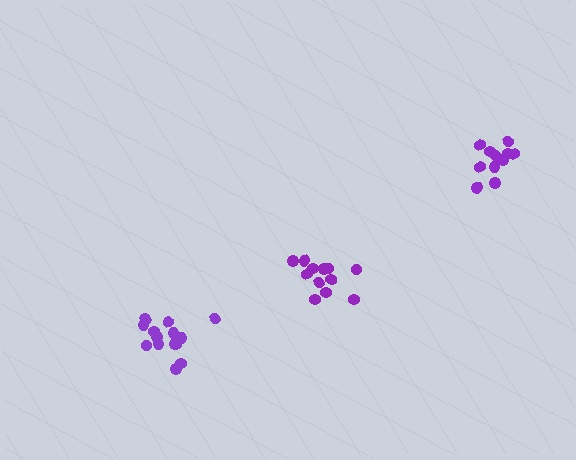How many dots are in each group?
Group 1: 12 dots, Group 2: 14 dots, Group 3: 11 dots (37 total).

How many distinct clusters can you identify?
There are 3 distinct clusters.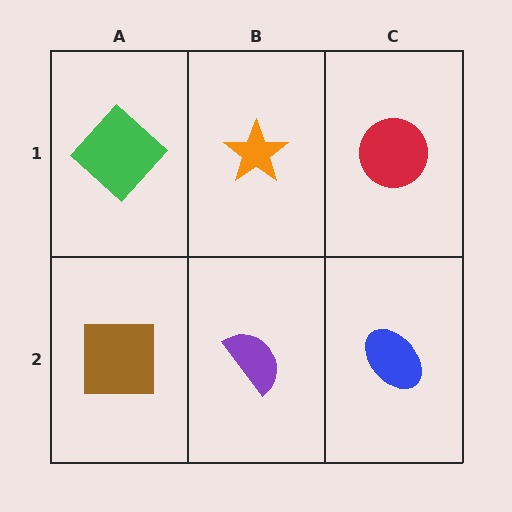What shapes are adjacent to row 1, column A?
A brown square (row 2, column A), an orange star (row 1, column B).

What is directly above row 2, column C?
A red circle.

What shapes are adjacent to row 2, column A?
A green diamond (row 1, column A), a purple semicircle (row 2, column B).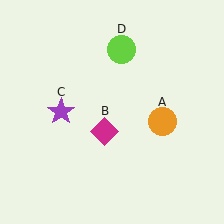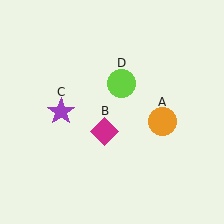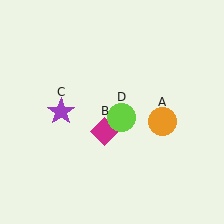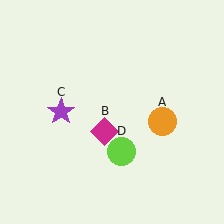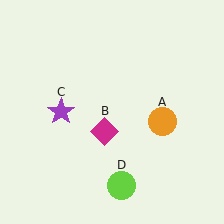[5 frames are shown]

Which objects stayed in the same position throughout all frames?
Orange circle (object A) and magenta diamond (object B) and purple star (object C) remained stationary.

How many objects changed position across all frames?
1 object changed position: lime circle (object D).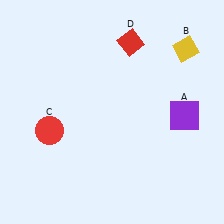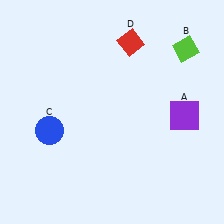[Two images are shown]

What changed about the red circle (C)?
In Image 1, C is red. In Image 2, it changed to blue.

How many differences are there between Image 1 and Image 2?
There are 2 differences between the two images.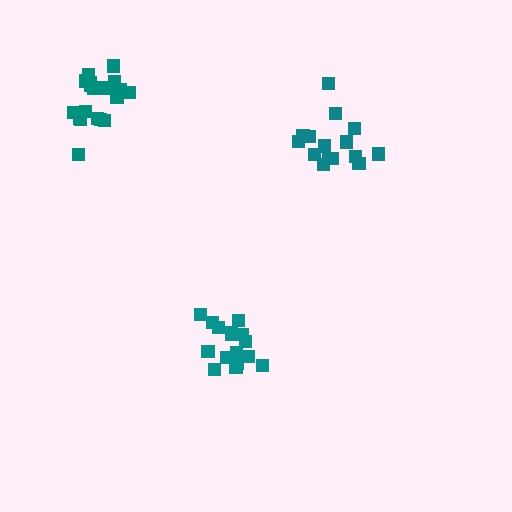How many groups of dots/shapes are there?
There are 3 groups.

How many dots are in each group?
Group 1: 17 dots, Group 2: 20 dots, Group 3: 15 dots (52 total).